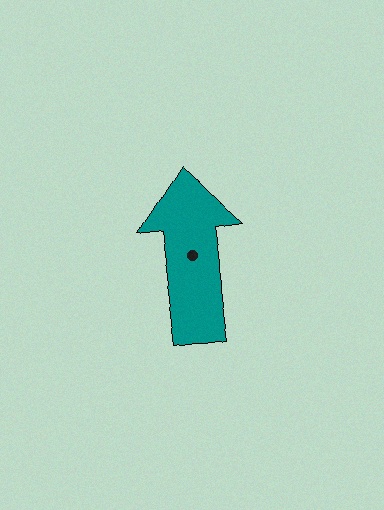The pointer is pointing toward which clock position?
Roughly 12 o'clock.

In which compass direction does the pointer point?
North.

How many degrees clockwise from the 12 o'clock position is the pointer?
Approximately 352 degrees.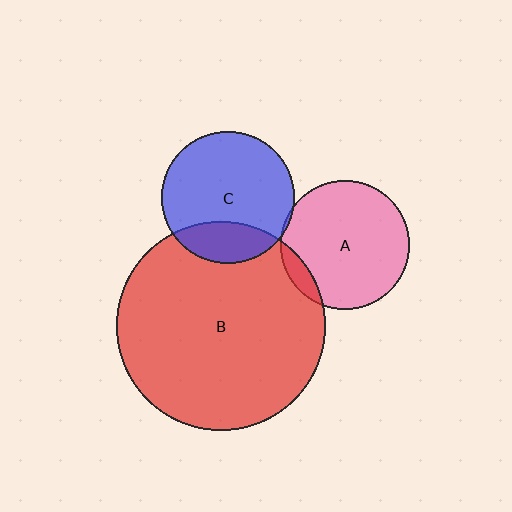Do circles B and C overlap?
Yes.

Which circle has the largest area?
Circle B (red).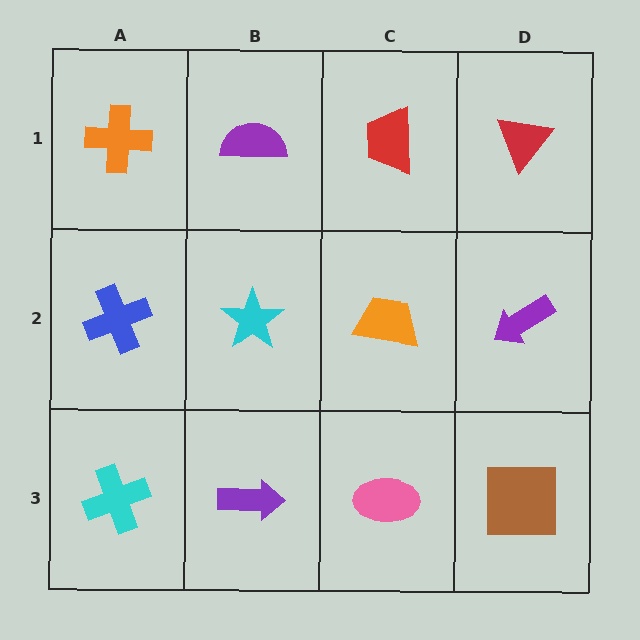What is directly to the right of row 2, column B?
An orange trapezoid.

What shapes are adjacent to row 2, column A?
An orange cross (row 1, column A), a cyan cross (row 3, column A), a cyan star (row 2, column B).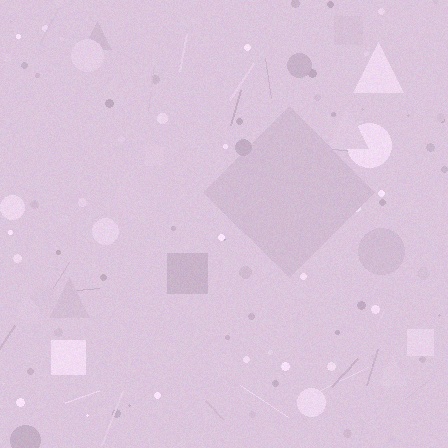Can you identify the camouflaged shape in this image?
The camouflaged shape is a diamond.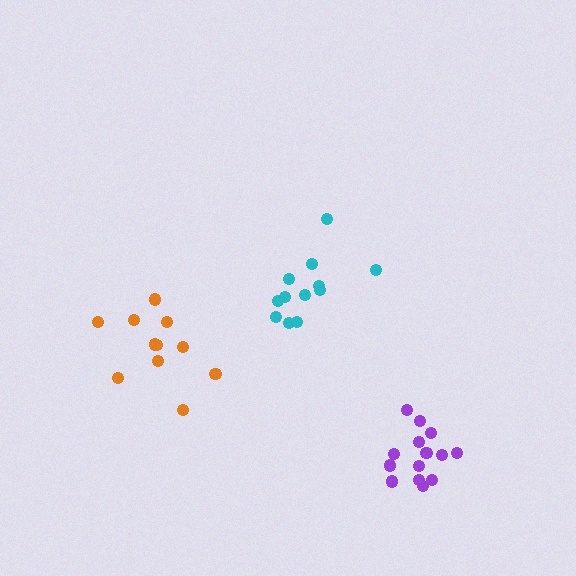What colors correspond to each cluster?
The clusters are colored: cyan, purple, orange.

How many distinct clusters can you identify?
There are 3 distinct clusters.